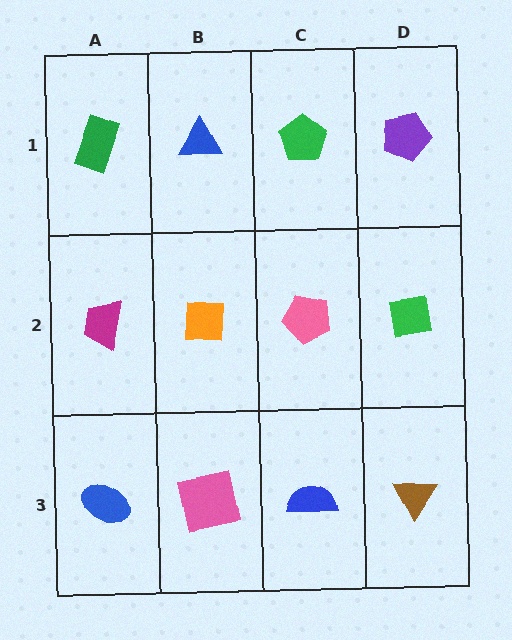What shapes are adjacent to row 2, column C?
A green pentagon (row 1, column C), a blue semicircle (row 3, column C), an orange square (row 2, column B), a green square (row 2, column D).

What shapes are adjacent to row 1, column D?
A green square (row 2, column D), a green pentagon (row 1, column C).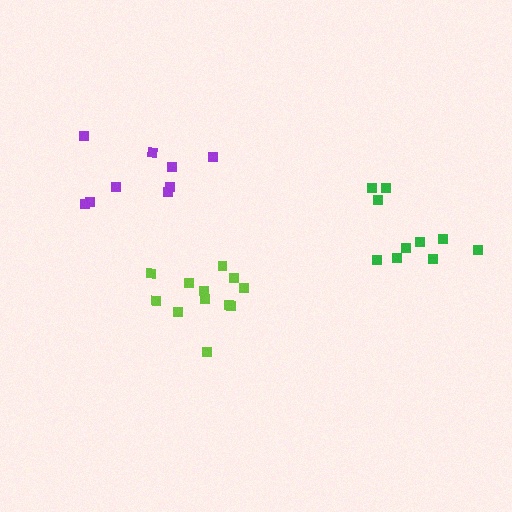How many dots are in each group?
Group 1: 12 dots, Group 2: 10 dots, Group 3: 9 dots (31 total).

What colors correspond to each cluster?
The clusters are colored: lime, green, purple.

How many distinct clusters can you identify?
There are 3 distinct clusters.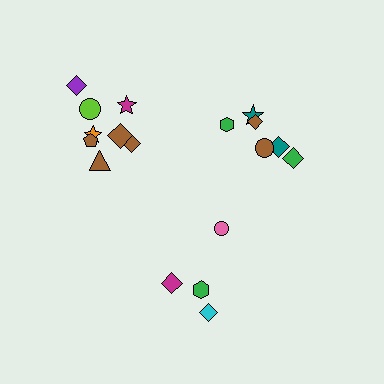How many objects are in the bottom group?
There are 4 objects.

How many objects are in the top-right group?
There are 6 objects.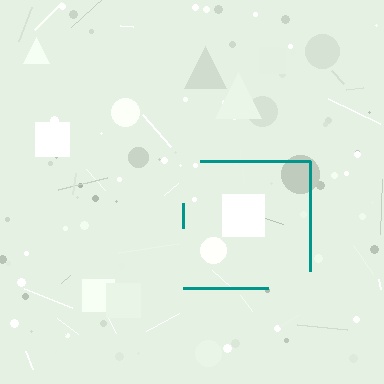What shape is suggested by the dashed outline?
The dashed outline suggests a square.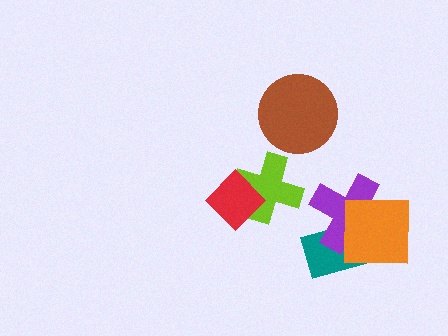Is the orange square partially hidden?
No, no other shape covers it.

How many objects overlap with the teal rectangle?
2 objects overlap with the teal rectangle.